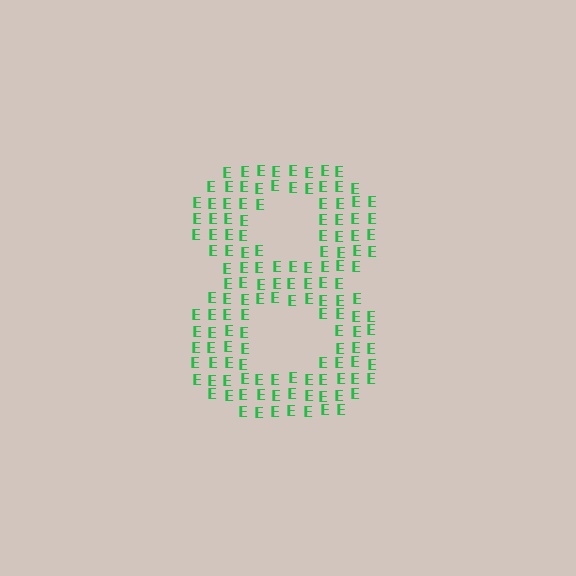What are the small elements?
The small elements are letter E's.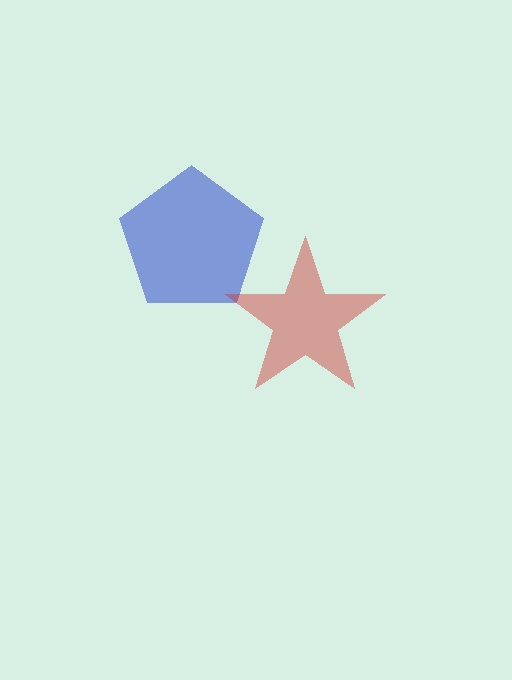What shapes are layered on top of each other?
The layered shapes are: a blue pentagon, a red star.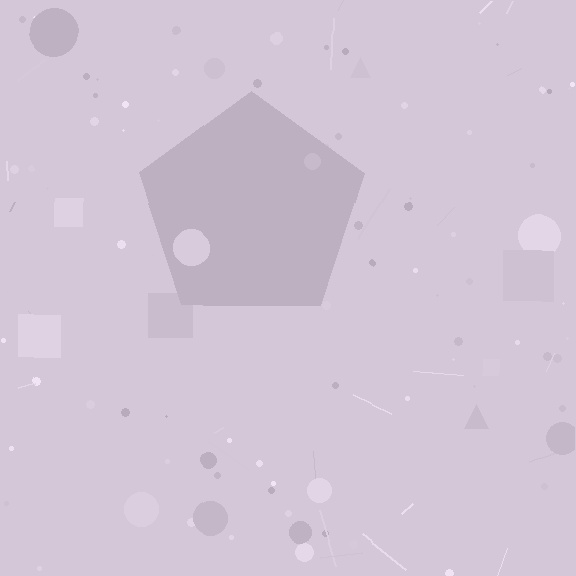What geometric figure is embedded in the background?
A pentagon is embedded in the background.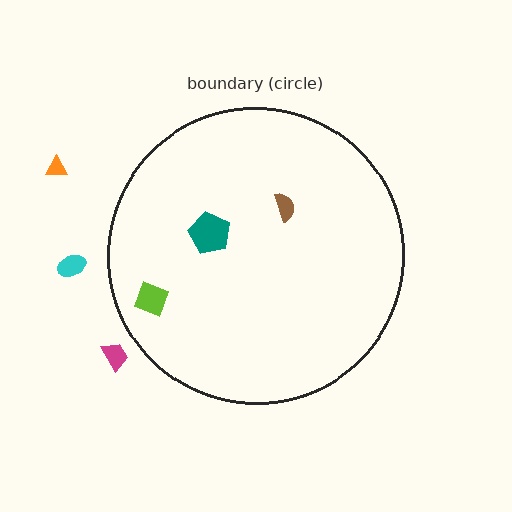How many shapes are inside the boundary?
3 inside, 3 outside.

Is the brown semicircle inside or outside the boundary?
Inside.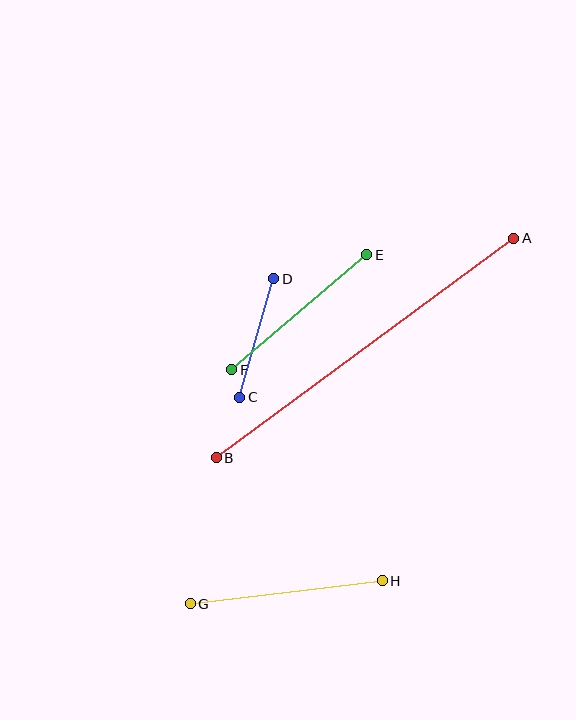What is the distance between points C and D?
The distance is approximately 123 pixels.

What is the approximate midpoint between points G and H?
The midpoint is at approximately (286, 592) pixels.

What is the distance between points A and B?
The distance is approximately 370 pixels.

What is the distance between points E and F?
The distance is approximately 177 pixels.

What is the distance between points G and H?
The distance is approximately 194 pixels.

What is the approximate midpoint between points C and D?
The midpoint is at approximately (257, 338) pixels.